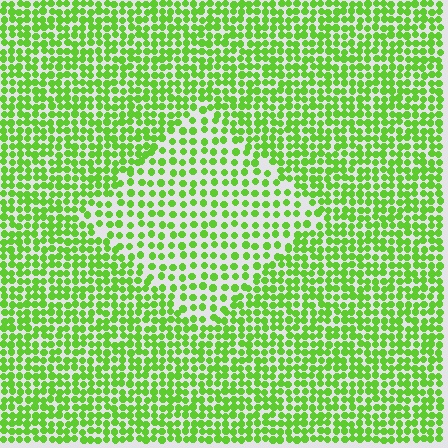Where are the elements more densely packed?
The elements are more densely packed outside the diamond boundary.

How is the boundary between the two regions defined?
The boundary is defined by a change in element density (approximately 1.7x ratio). All elements are the same color, size, and shape.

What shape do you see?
I see a diamond.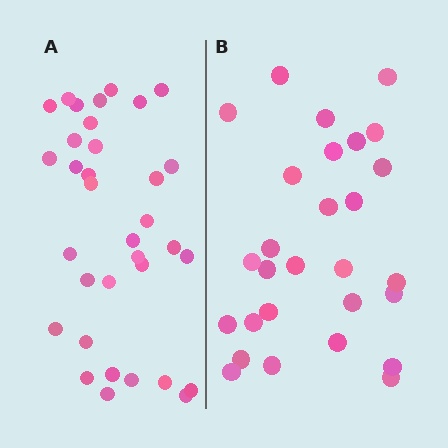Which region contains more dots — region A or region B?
Region A (the left region) has more dots.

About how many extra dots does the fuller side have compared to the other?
Region A has about 6 more dots than region B.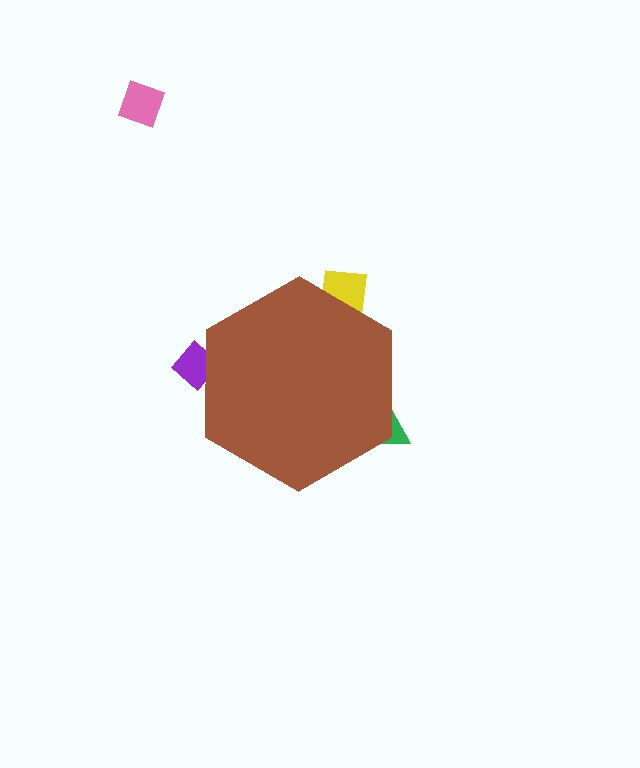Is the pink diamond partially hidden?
No, the pink diamond is fully visible.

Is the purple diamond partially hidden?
Yes, the purple diamond is partially hidden behind the brown hexagon.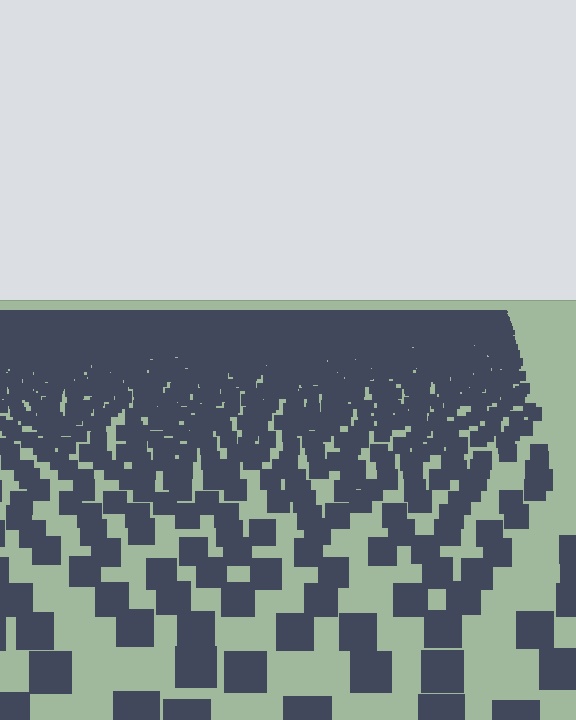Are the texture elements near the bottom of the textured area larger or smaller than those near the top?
Larger. Near the bottom, elements are closer to the viewer and appear at a bigger on-screen size.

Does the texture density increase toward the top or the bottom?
Density increases toward the top.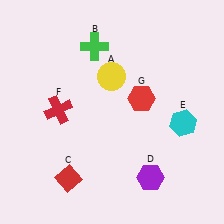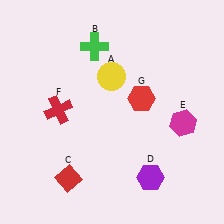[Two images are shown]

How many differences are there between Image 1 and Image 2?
There is 1 difference between the two images.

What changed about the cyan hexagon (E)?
In Image 1, E is cyan. In Image 2, it changed to magenta.